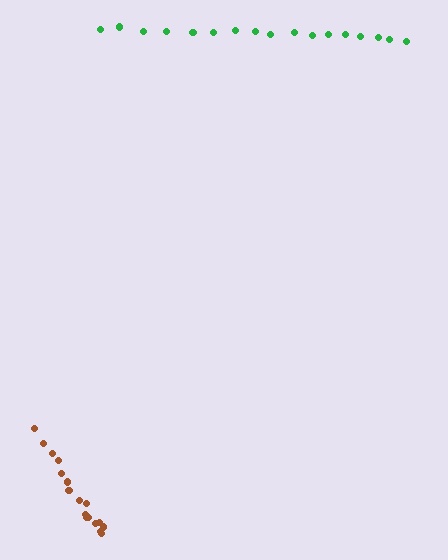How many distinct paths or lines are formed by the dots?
There are 2 distinct paths.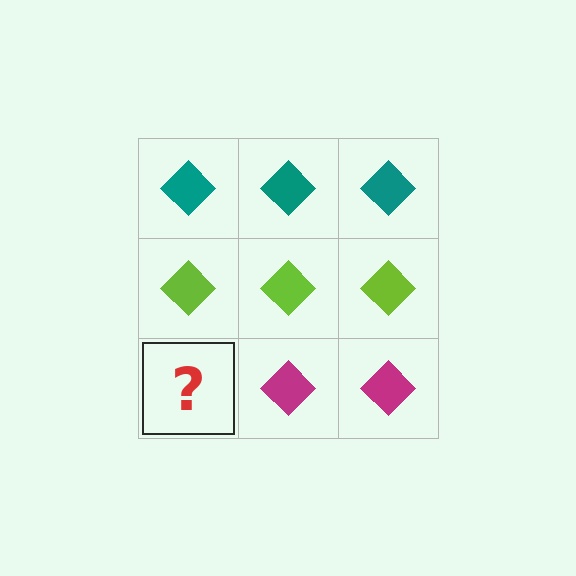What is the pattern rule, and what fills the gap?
The rule is that each row has a consistent color. The gap should be filled with a magenta diamond.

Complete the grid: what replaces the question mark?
The question mark should be replaced with a magenta diamond.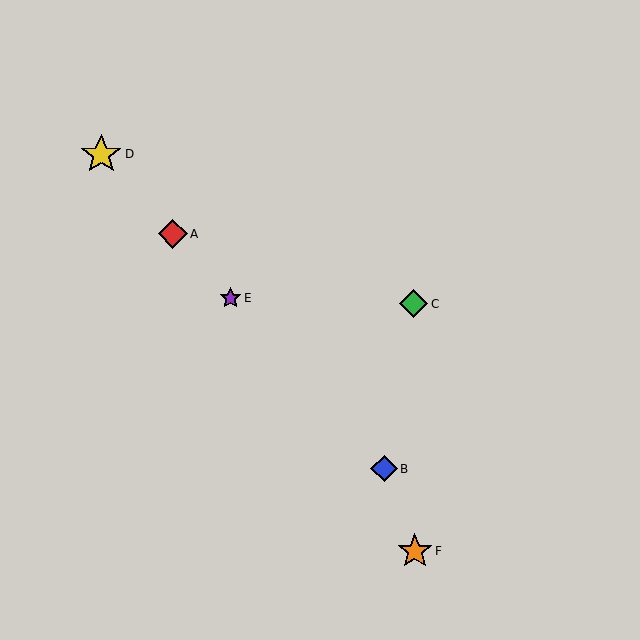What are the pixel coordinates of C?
Object C is at (414, 304).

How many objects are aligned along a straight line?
4 objects (A, B, D, E) are aligned along a straight line.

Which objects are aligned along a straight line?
Objects A, B, D, E are aligned along a straight line.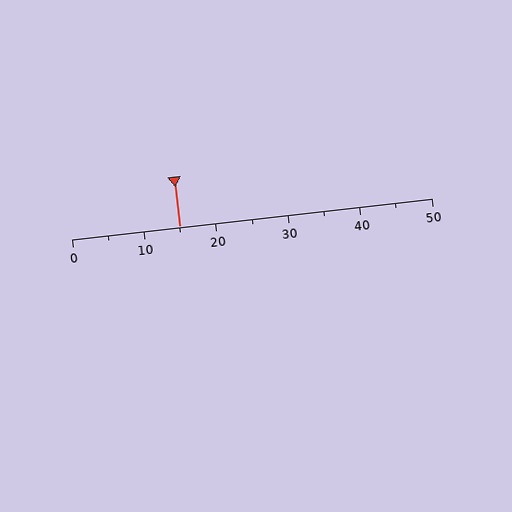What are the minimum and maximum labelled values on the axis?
The axis runs from 0 to 50.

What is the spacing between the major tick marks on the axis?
The major ticks are spaced 10 apart.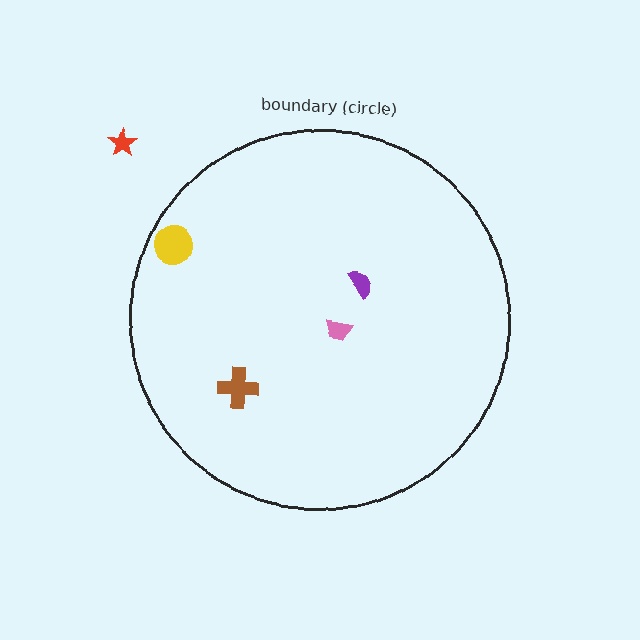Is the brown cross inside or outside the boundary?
Inside.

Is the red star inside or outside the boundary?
Outside.